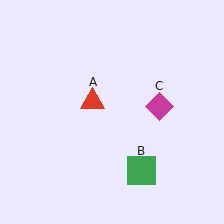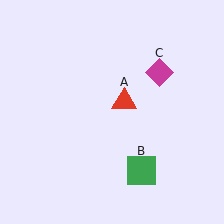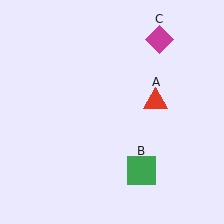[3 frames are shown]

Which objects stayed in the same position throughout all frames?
Green square (object B) remained stationary.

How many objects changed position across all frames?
2 objects changed position: red triangle (object A), magenta diamond (object C).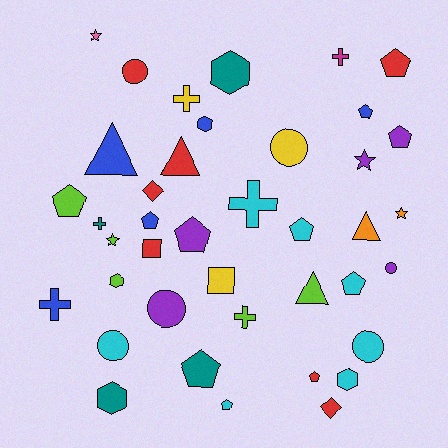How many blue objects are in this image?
There are 5 blue objects.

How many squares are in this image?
There are 2 squares.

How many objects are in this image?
There are 40 objects.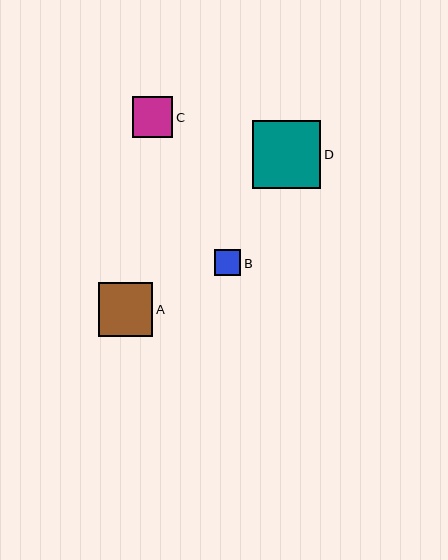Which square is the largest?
Square D is the largest with a size of approximately 68 pixels.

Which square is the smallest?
Square B is the smallest with a size of approximately 26 pixels.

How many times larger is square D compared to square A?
Square D is approximately 1.3 times the size of square A.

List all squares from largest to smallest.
From largest to smallest: D, A, C, B.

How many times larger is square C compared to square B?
Square C is approximately 1.5 times the size of square B.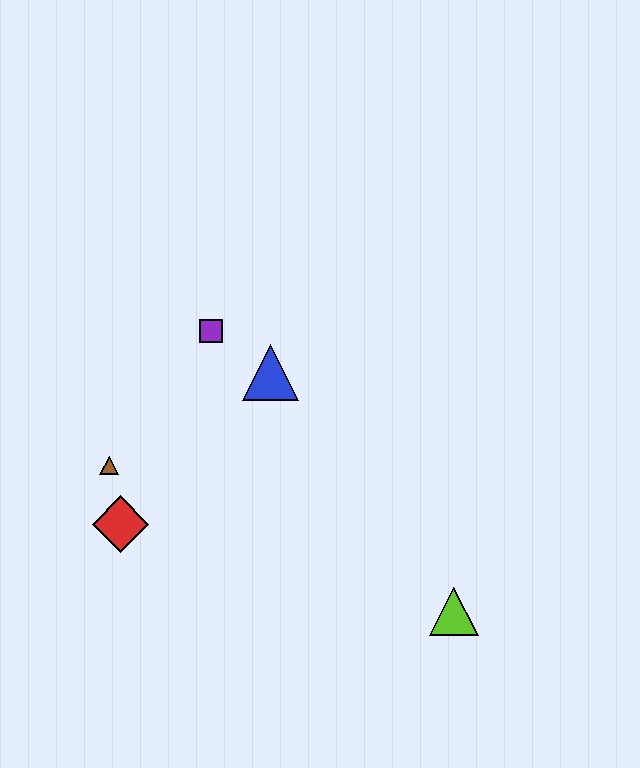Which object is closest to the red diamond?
The brown triangle is closest to the red diamond.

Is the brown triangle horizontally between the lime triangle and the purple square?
No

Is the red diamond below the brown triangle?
Yes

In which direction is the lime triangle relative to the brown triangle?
The lime triangle is to the right of the brown triangle.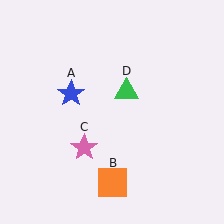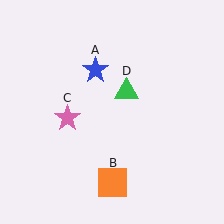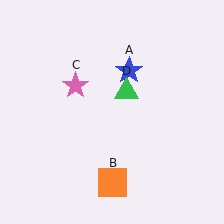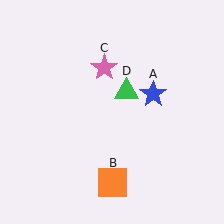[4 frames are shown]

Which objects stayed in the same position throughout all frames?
Orange square (object B) and green triangle (object D) remained stationary.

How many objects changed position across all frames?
2 objects changed position: blue star (object A), pink star (object C).